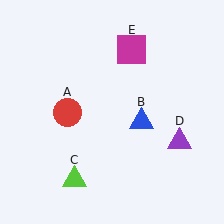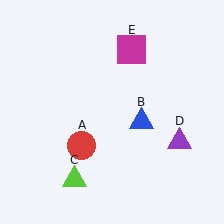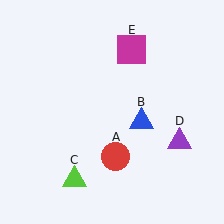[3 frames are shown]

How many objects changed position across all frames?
1 object changed position: red circle (object A).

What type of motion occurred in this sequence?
The red circle (object A) rotated counterclockwise around the center of the scene.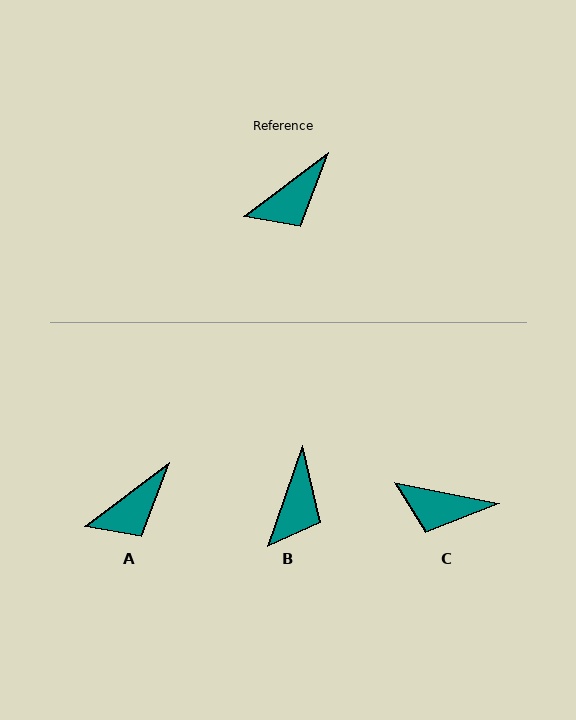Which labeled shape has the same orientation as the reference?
A.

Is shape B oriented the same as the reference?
No, it is off by about 34 degrees.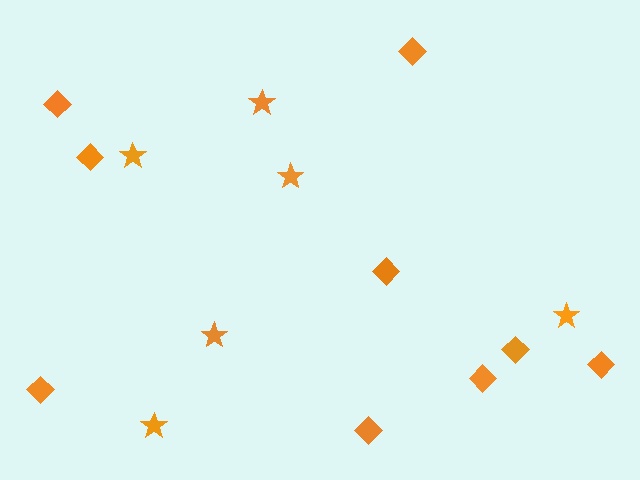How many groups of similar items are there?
There are 2 groups: one group of diamonds (9) and one group of stars (6).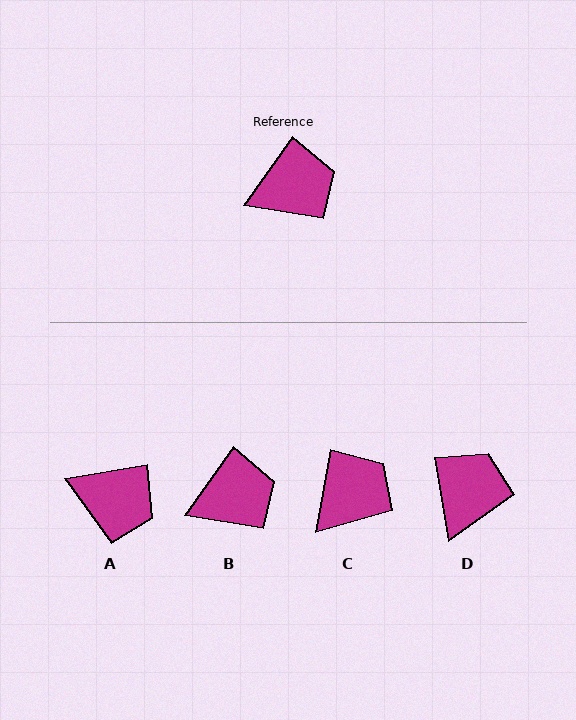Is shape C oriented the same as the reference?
No, it is off by about 25 degrees.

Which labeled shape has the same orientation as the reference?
B.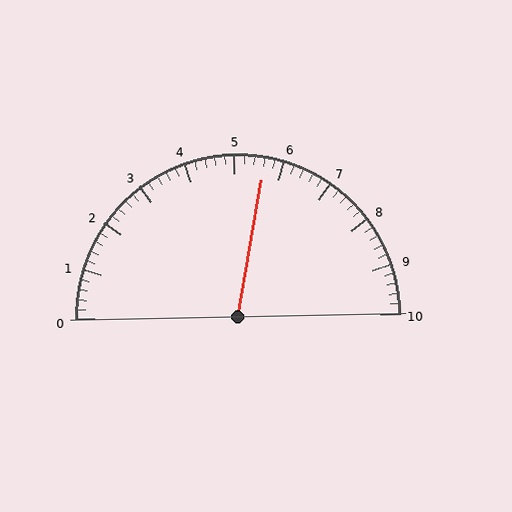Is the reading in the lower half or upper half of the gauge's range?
The reading is in the upper half of the range (0 to 10).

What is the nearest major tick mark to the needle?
The nearest major tick mark is 6.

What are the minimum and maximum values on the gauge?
The gauge ranges from 0 to 10.